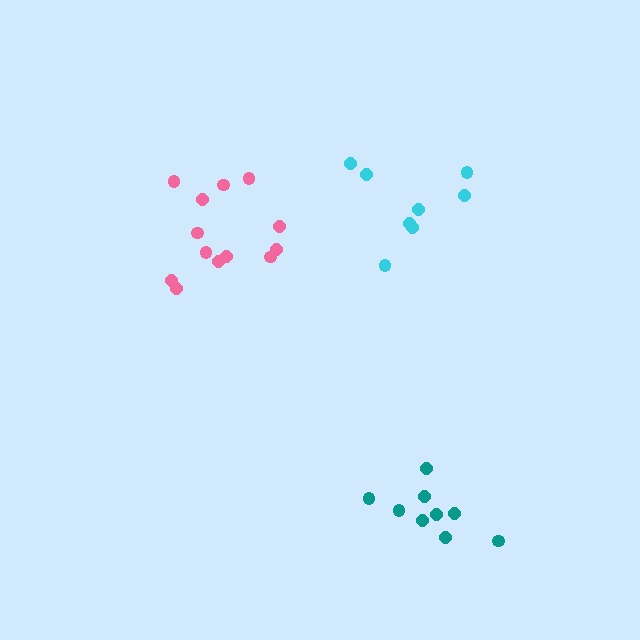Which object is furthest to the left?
The pink cluster is leftmost.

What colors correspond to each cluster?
The clusters are colored: pink, cyan, teal.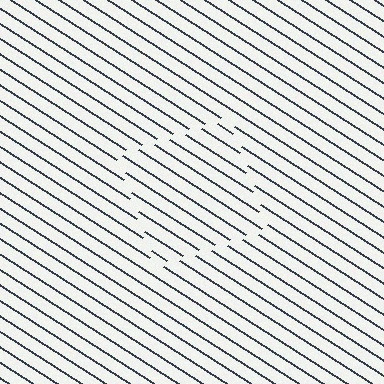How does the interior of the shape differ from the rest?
The interior of the shape contains the same grating, shifted by half a period — the contour is defined by the phase discontinuity where line-ends from the inner and outer gratings abut.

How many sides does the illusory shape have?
4 sides — the line-ends trace a square.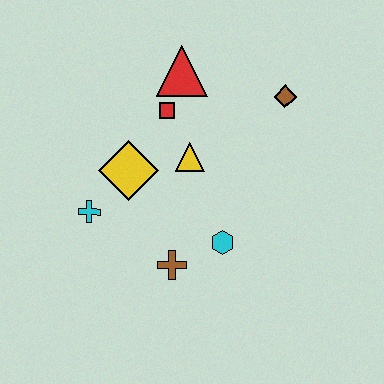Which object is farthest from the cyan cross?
The brown diamond is farthest from the cyan cross.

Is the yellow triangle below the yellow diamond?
No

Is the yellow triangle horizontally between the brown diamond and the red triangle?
Yes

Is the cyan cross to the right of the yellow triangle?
No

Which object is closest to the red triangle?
The red square is closest to the red triangle.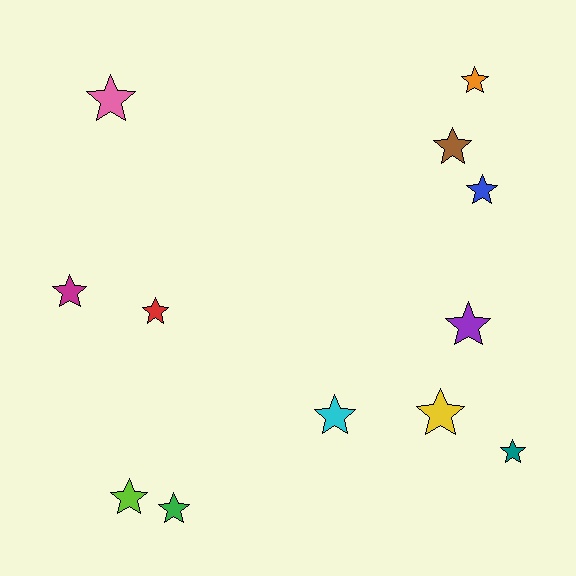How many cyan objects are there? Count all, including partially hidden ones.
There is 1 cyan object.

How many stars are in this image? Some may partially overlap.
There are 12 stars.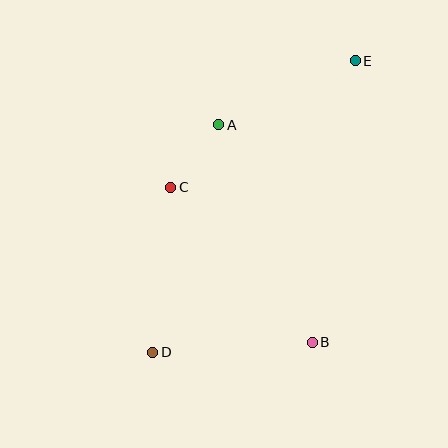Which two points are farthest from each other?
Points D and E are farthest from each other.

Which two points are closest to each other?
Points A and C are closest to each other.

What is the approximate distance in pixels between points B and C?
The distance between B and C is approximately 210 pixels.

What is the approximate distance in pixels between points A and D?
The distance between A and D is approximately 237 pixels.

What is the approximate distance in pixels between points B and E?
The distance between B and E is approximately 285 pixels.